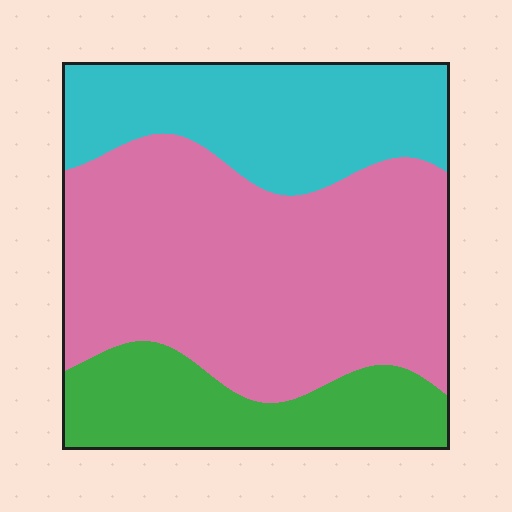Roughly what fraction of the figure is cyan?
Cyan takes up about one quarter (1/4) of the figure.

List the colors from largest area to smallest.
From largest to smallest: pink, cyan, green.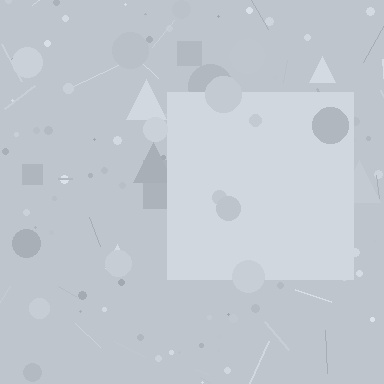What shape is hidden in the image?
A square is hidden in the image.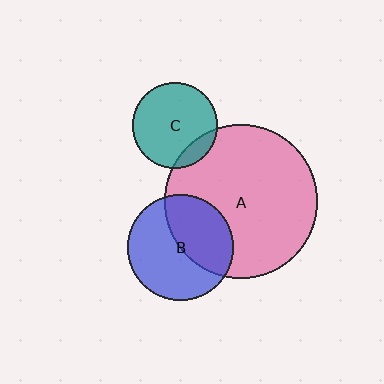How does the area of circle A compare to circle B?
Approximately 2.1 times.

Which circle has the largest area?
Circle A (pink).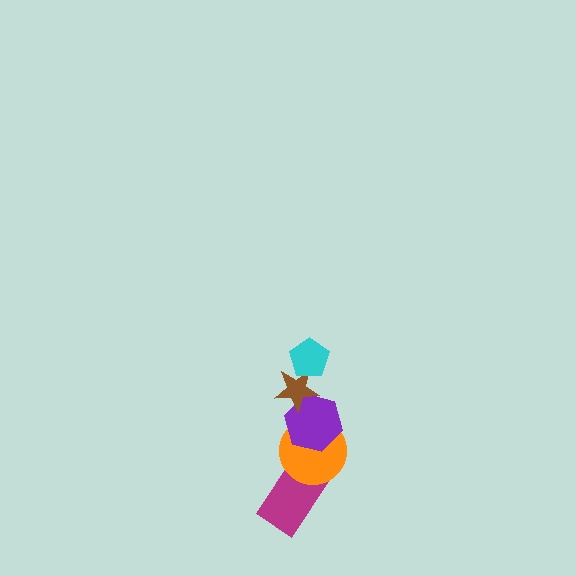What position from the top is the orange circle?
The orange circle is 4th from the top.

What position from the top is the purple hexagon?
The purple hexagon is 3rd from the top.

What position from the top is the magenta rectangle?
The magenta rectangle is 5th from the top.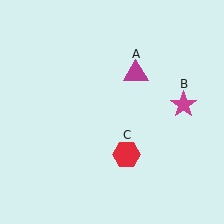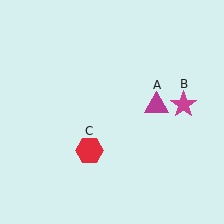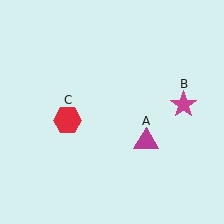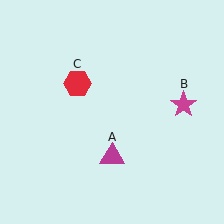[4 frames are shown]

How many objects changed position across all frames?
2 objects changed position: magenta triangle (object A), red hexagon (object C).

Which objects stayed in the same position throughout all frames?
Magenta star (object B) remained stationary.